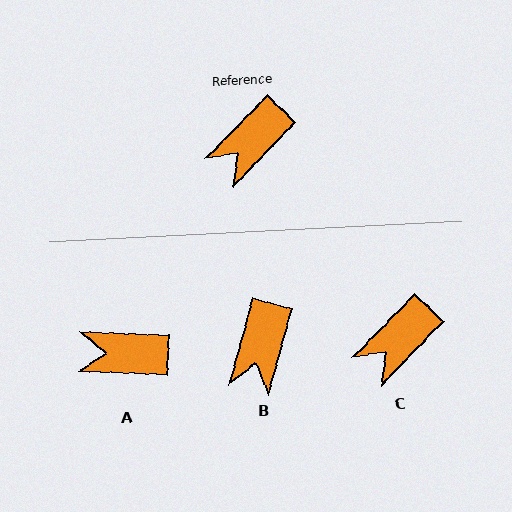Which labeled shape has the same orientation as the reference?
C.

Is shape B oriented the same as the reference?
No, it is off by about 29 degrees.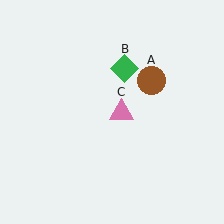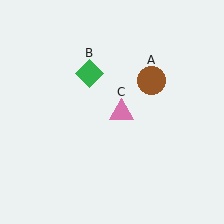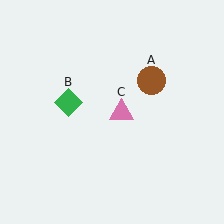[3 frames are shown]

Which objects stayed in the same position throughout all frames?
Brown circle (object A) and pink triangle (object C) remained stationary.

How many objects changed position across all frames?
1 object changed position: green diamond (object B).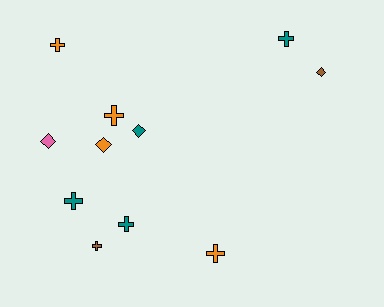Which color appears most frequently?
Teal, with 4 objects.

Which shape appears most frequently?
Cross, with 7 objects.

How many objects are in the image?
There are 11 objects.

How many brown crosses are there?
There is 1 brown cross.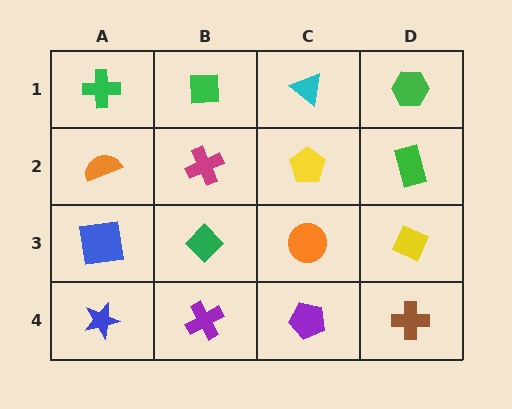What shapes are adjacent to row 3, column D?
A green rectangle (row 2, column D), a brown cross (row 4, column D), an orange circle (row 3, column C).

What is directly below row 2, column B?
A green diamond.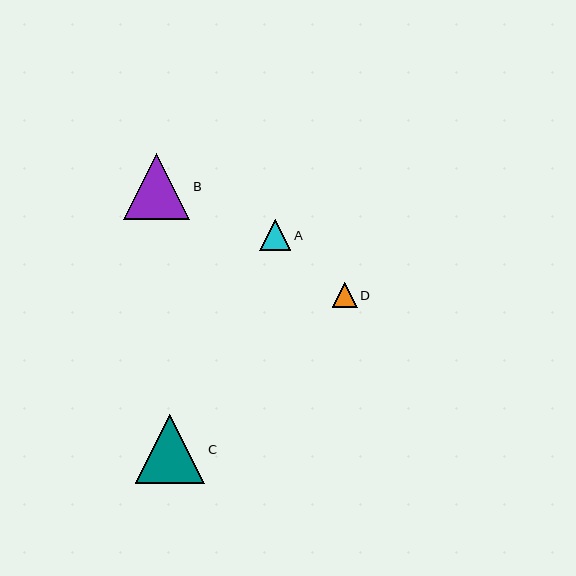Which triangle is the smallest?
Triangle D is the smallest with a size of approximately 25 pixels.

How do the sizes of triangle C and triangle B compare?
Triangle C and triangle B are approximately the same size.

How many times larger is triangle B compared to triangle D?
Triangle B is approximately 2.7 times the size of triangle D.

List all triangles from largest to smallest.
From largest to smallest: C, B, A, D.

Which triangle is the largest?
Triangle C is the largest with a size of approximately 70 pixels.